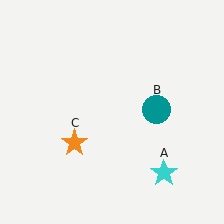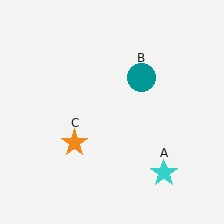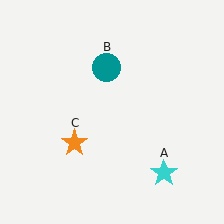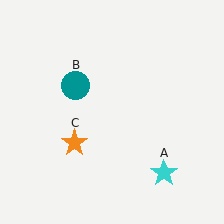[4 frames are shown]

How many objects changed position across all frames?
1 object changed position: teal circle (object B).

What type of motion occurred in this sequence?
The teal circle (object B) rotated counterclockwise around the center of the scene.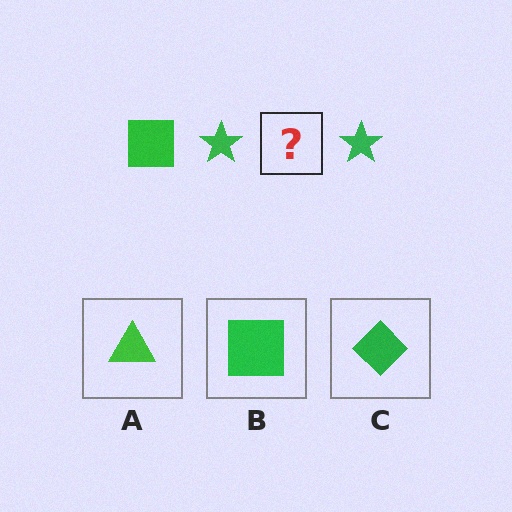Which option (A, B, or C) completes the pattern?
B.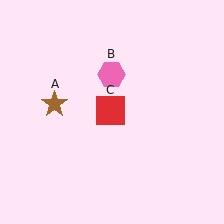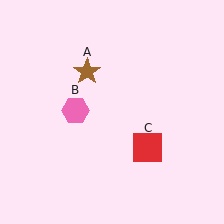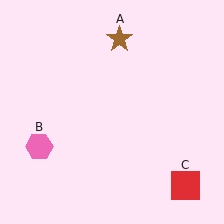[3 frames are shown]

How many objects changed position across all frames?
3 objects changed position: brown star (object A), pink hexagon (object B), red square (object C).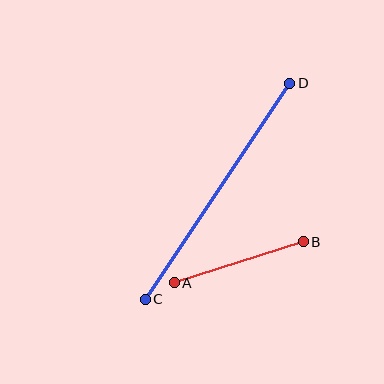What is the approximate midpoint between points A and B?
The midpoint is at approximately (239, 262) pixels.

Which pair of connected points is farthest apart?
Points C and D are farthest apart.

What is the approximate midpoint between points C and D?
The midpoint is at approximately (217, 191) pixels.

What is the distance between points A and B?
The distance is approximately 135 pixels.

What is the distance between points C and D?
The distance is approximately 260 pixels.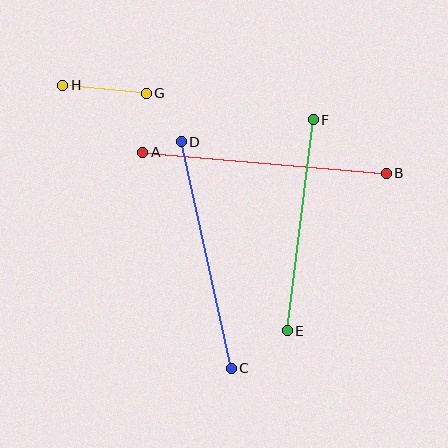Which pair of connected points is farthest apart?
Points A and B are farthest apart.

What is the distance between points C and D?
The distance is approximately 232 pixels.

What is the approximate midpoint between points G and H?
The midpoint is at approximately (105, 89) pixels.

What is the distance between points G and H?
The distance is approximately 84 pixels.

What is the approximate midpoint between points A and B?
The midpoint is at approximately (264, 163) pixels.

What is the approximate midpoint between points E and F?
The midpoint is at approximately (300, 225) pixels.